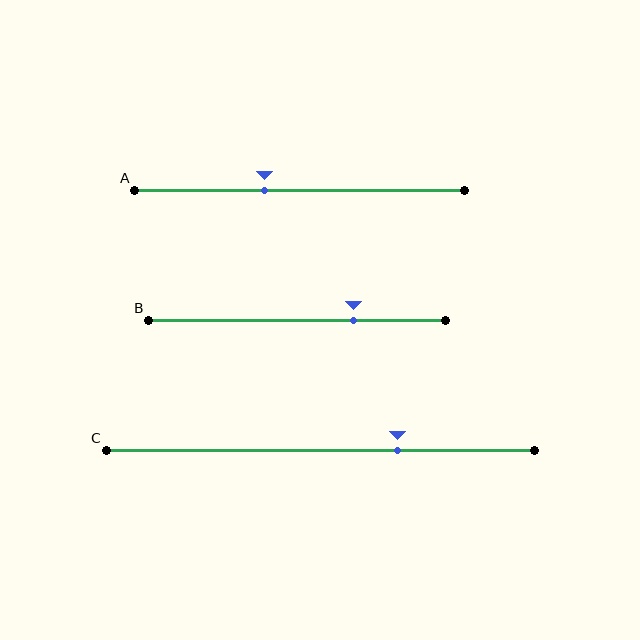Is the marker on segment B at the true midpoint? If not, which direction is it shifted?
No, the marker on segment B is shifted to the right by about 19% of the segment length.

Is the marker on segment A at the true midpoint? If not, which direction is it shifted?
No, the marker on segment A is shifted to the left by about 11% of the segment length.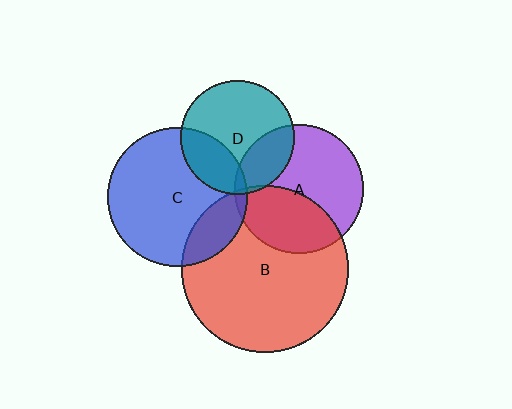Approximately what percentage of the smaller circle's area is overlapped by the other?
Approximately 5%.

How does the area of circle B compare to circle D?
Approximately 2.1 times.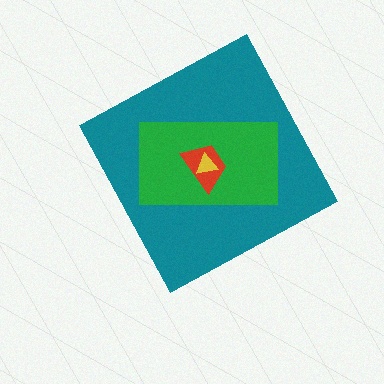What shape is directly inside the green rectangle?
The red trapezoid.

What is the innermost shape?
The yellow triangle.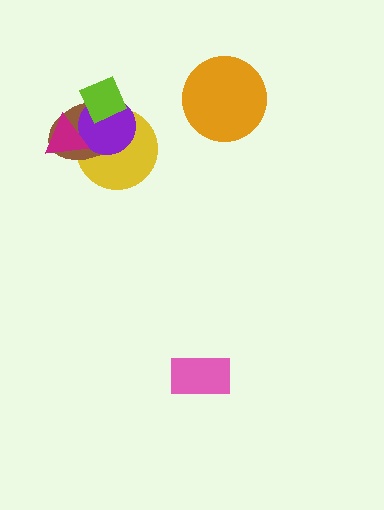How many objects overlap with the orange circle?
0 objects overlap with the orange circle.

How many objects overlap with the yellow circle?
4 objects overlap with the yellow circle.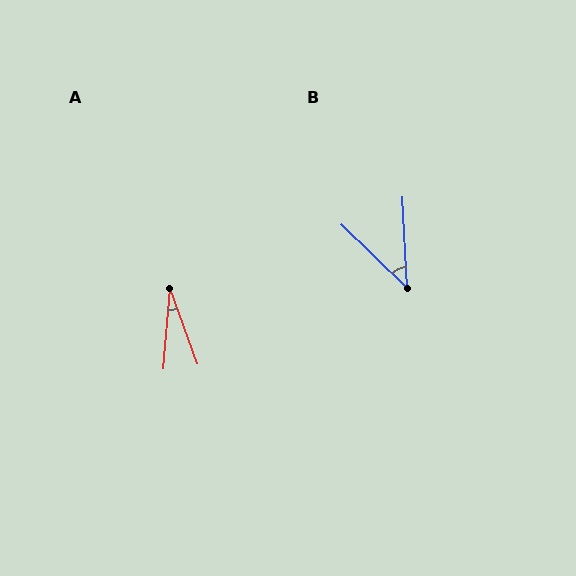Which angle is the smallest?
A, at approximately 24 degrees.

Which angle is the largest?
B, at approximately 43 degrees.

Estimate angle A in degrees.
Approximately 24 degrees.